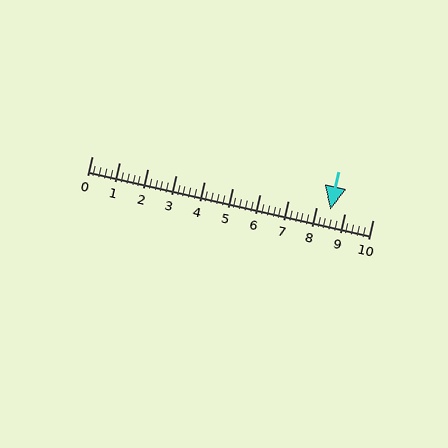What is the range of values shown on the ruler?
The ruler shows values from 0 to 10.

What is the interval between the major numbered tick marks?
The major tick marks are spaced 1 units apart.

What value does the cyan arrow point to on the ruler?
The cyan arrow points to approximately 8.5.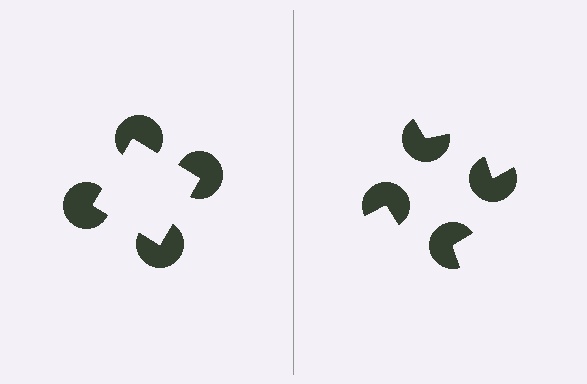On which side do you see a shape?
An illusory square appears on the left side. On the right side the wedge cuts are rotated, so no coherent shape forms.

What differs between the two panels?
The pac-man discs are positioned identically on both sides; only the wedge orientations differ. On the left they align to a square; on the right they are misaligned.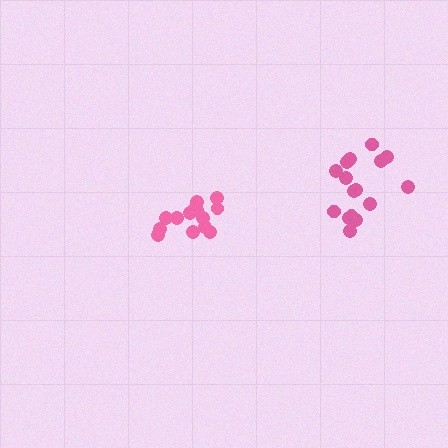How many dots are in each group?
Group 1: 16 dots, Group 2: 14 dots (30 total).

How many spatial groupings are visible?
There are 2 spatial groupings.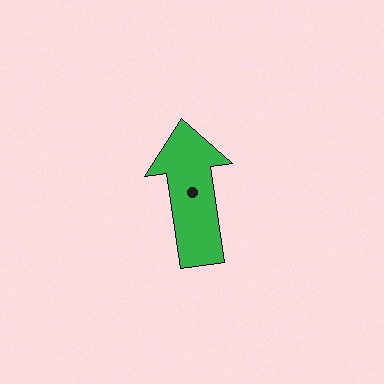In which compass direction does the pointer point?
North.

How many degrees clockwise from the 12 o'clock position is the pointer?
Approximately 352 degrees.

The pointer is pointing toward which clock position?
Roughly 12 o'clock.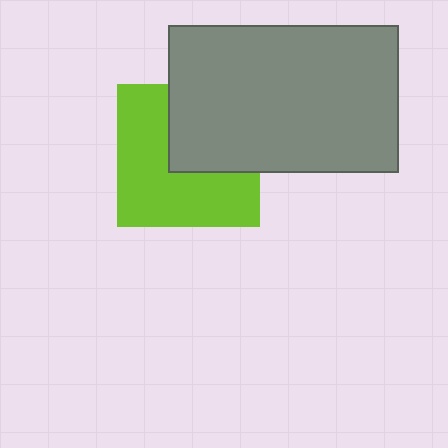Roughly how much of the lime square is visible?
About half of it is visible (roughly 60%).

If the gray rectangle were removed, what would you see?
You would see the complete lime square.